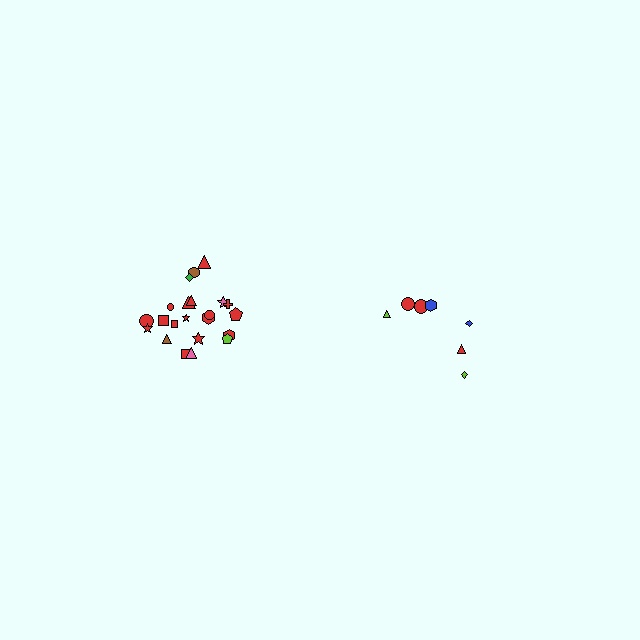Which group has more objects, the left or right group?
The left group.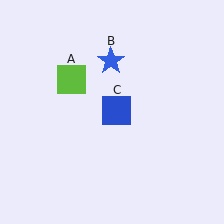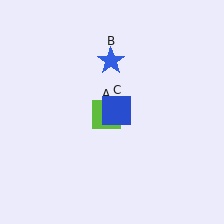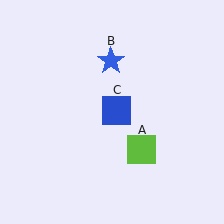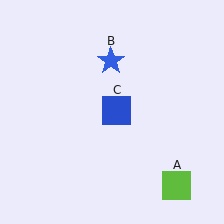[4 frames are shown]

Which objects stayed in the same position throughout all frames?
Blue star (object B) and blue square (object C) remained stationary.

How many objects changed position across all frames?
1 object changed position: lime square (object A).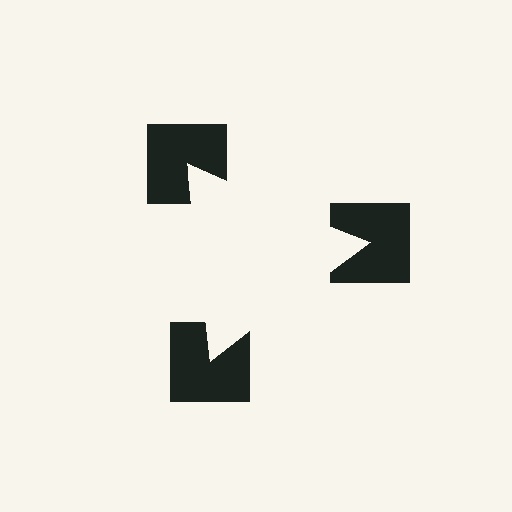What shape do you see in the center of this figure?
An illusory triangle — its edges are inferred from the aligned wedge cuts in the notched squares, not physically drawn.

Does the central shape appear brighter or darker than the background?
It typically appears slightly brighter than the background, even though no actual brightness change is drawn.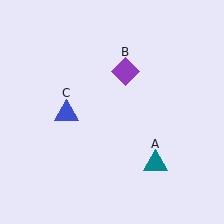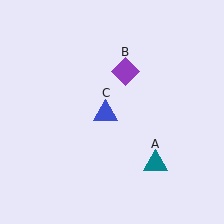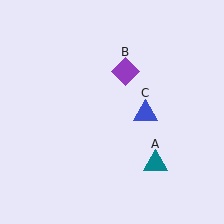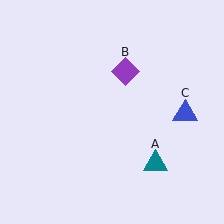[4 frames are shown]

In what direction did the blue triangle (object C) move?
The blue triangle (object C) moved right.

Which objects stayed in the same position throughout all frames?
Teal triangle (object A) and purple diamond (object B) remained stationary.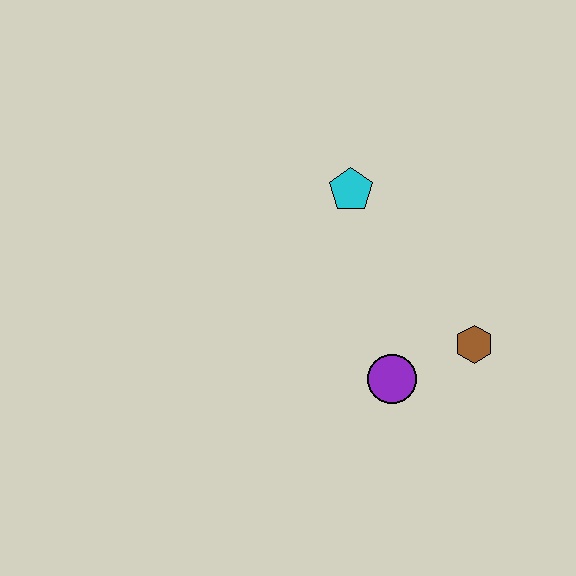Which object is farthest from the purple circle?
The cyan pentagon is farthest from the purple circle.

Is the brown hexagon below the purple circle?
No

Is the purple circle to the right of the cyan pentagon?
Yes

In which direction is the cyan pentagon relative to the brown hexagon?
The cyan pentagon is above the brown hexagon.